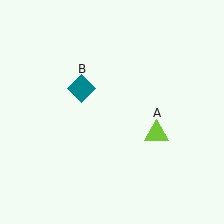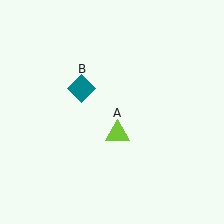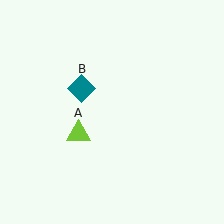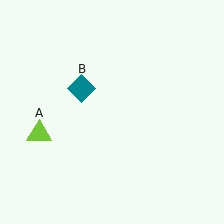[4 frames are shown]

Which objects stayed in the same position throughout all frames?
Teal diamond (object B) remained stationary.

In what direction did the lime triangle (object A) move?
The lime triangle (object A) moved left.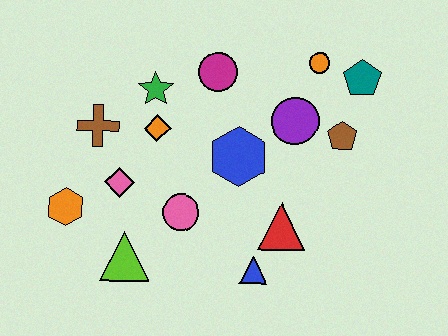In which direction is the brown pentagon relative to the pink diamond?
The brown pentagon is to the right of the pink diamond.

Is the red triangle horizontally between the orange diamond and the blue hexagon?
No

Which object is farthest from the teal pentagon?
The orange hexagon is farthest from the teal pentagon.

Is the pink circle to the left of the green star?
No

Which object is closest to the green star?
The orange diamond is closest to the green star.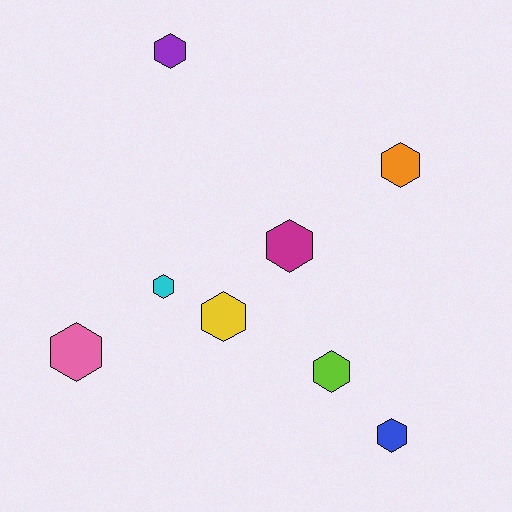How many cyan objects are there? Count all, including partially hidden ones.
There is 1 cyan object.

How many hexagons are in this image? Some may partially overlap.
There are 8 hexagons.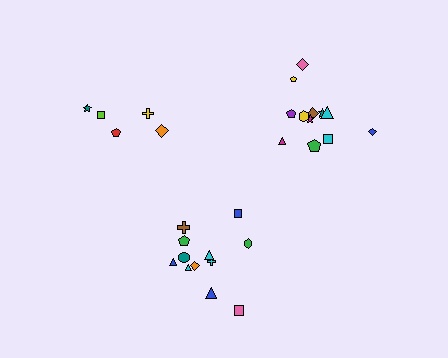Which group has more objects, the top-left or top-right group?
The top-right group.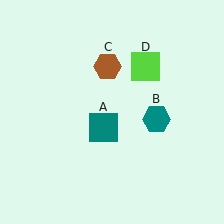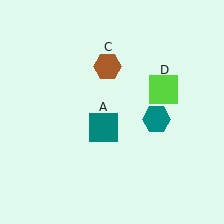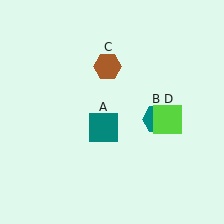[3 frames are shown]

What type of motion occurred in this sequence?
The lime square (object D) rotated clockwise around the center of the scene.